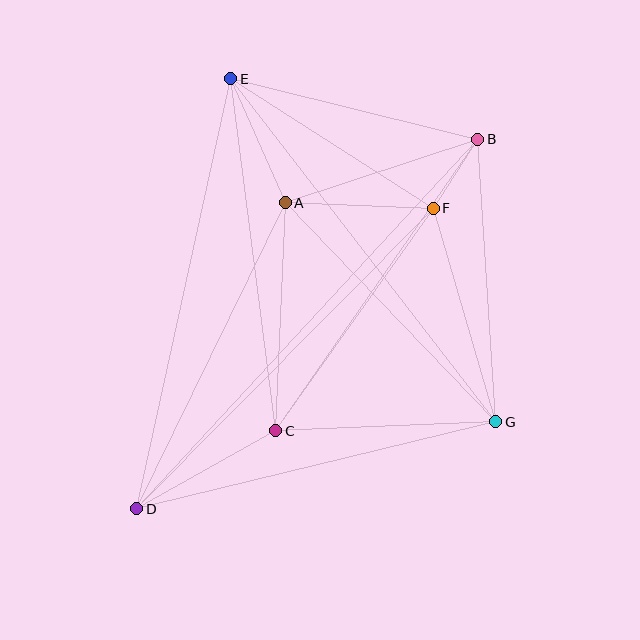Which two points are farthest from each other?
Points B and D are farthest from each other.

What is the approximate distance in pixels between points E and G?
The distance between E and G is approximately 433 pixels.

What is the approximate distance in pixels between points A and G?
The distance between A and G is approximately 304 pixels.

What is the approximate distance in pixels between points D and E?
The distance between D and E is approximately 440 pixels.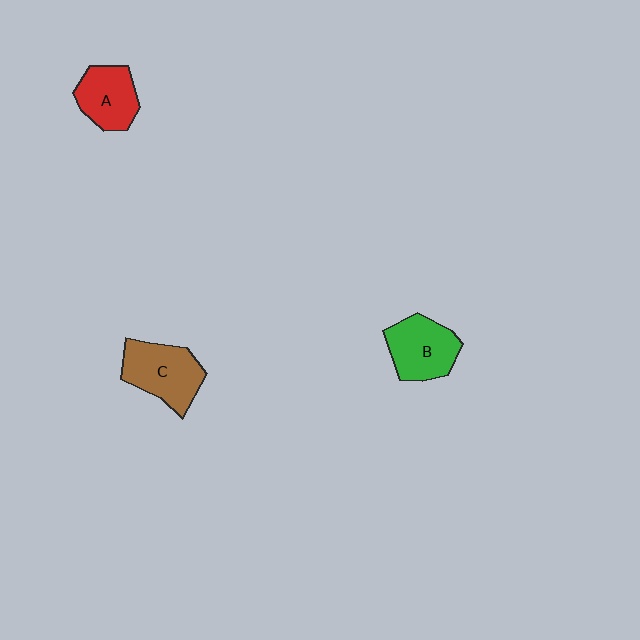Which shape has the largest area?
Shape C (brown).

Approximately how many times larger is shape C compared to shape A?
Approximately 1.2 times.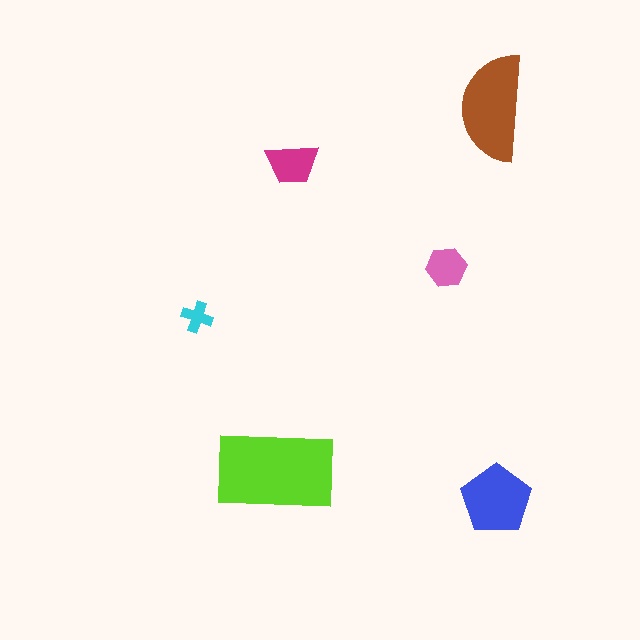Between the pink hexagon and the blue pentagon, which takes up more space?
The blue pentagon.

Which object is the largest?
The lime rectangle.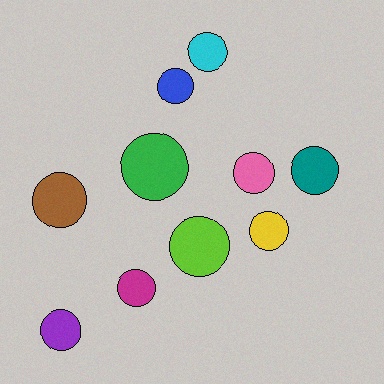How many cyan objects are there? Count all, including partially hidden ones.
There is 1 cyan object.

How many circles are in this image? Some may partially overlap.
There are 10 circles.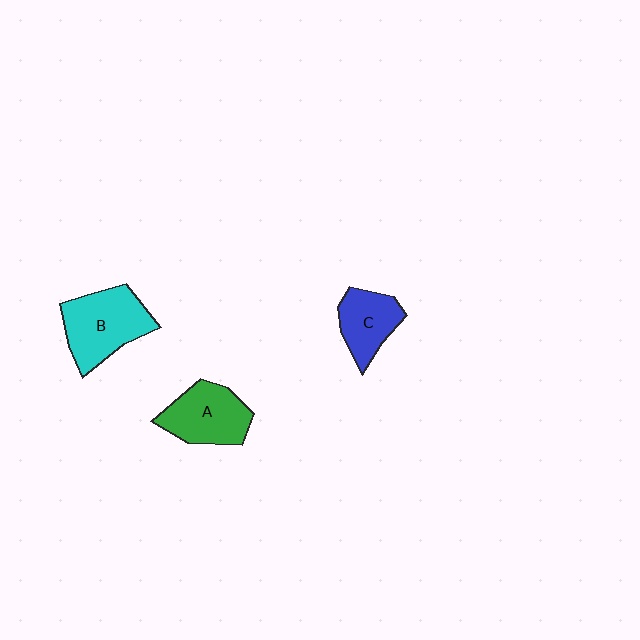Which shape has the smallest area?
Shape C (blue).